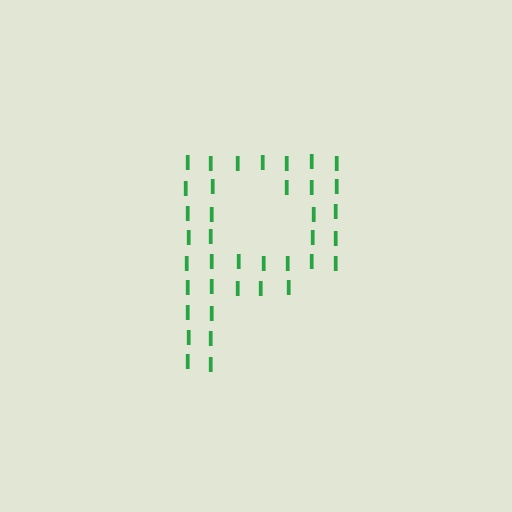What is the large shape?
The large shape is the letter P.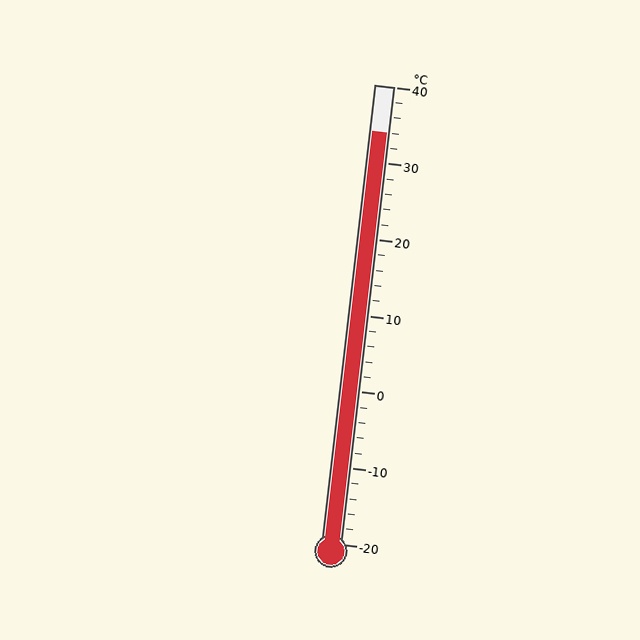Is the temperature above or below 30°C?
The temperature is above 30°C.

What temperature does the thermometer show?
The thermometer shows approximately 34°C.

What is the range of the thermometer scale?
The thermometer scale ranges from -20°C to 40°C.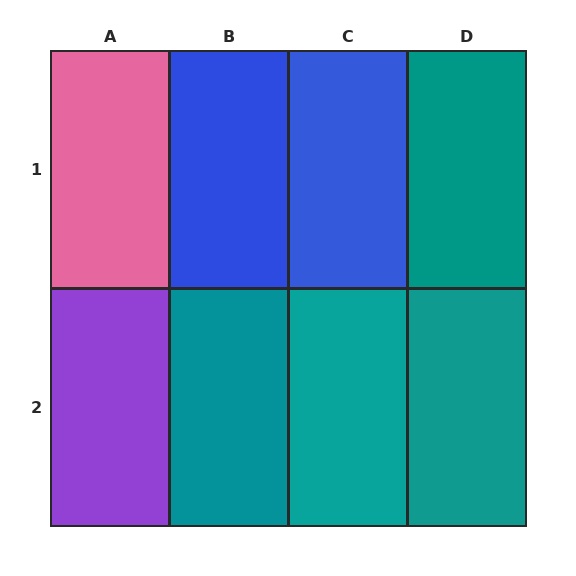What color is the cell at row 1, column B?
Blue.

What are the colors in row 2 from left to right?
Purple, teal, teal, teal.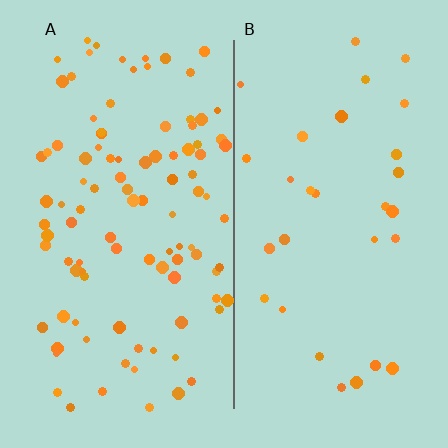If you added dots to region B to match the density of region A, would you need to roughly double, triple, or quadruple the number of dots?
Approximately triple.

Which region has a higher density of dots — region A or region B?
A (the left).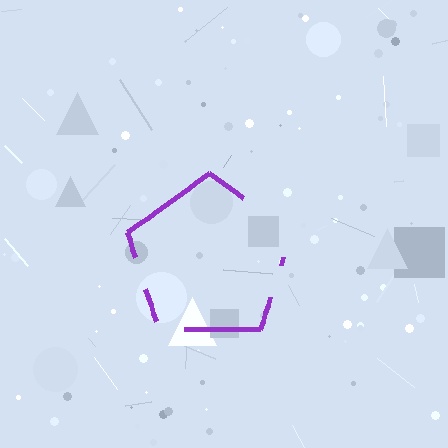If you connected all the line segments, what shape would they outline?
They would outline a pentagon.